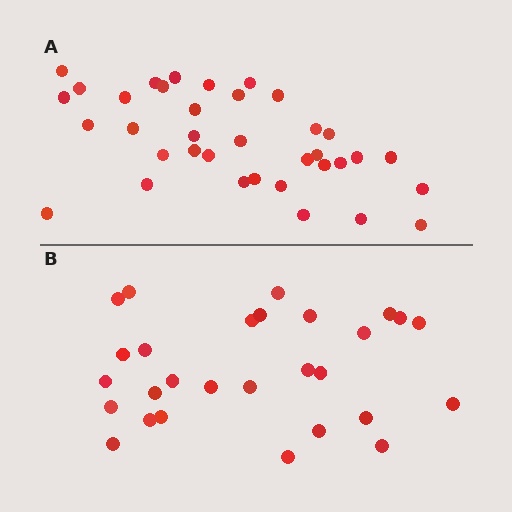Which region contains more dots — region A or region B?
Region A (the top region) has more dots.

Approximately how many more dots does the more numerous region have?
Region A has roughly 8 or so more dots than region B.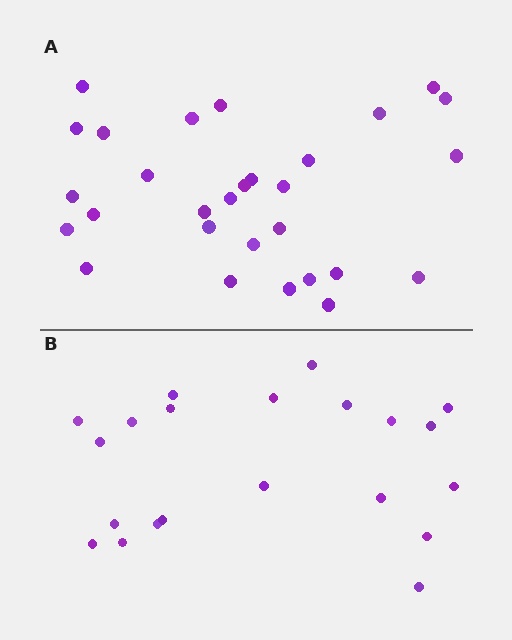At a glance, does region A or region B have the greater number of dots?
Region A (the top region) has more dots.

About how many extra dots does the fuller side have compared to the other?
Region A has roughly 8 or so more dots than region B.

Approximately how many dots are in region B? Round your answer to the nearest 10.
About 20 dots. (The exact count is 21, which rounds to 20.)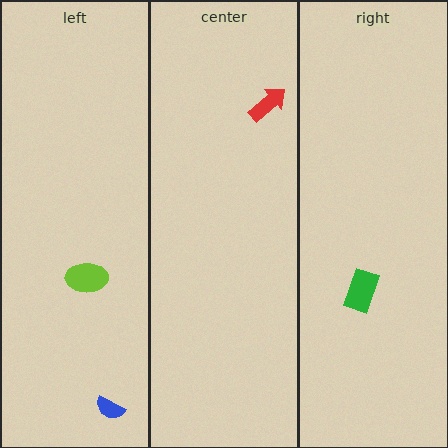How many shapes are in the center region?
1.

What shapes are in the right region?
The green rectangle.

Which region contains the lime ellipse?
The left region.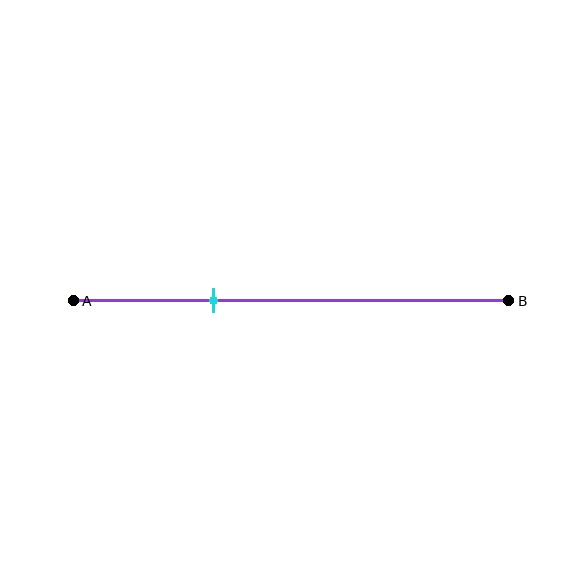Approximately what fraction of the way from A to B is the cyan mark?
The cyan mark is approximately 30% of the way from A to B.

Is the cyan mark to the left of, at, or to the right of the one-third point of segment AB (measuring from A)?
The cyan mark is approximately at the one-third point of segment AB.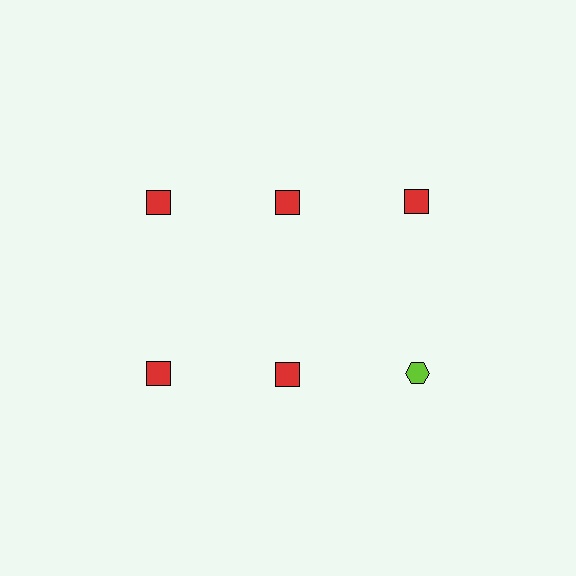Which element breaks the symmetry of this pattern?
The lime hexagon in the second row, center column breaks the symmetry. All other shapes are red squares.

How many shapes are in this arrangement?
There are 6 shapes arranged in a grid pattern.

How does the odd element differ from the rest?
It differs in both color (lime instead of red) and shape (hexagon instead of square).